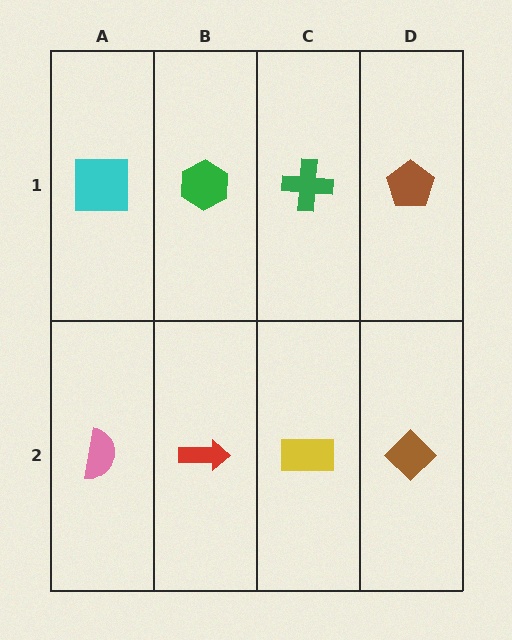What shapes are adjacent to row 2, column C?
A green cross (row 1, column C), a red arrow (row 2, column B), a brown diamond (row 2, column D).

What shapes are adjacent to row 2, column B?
A green hexagon (row 1, column B), a pink semicircle (row 2, column A), a yellow rectangle (row 2, column C).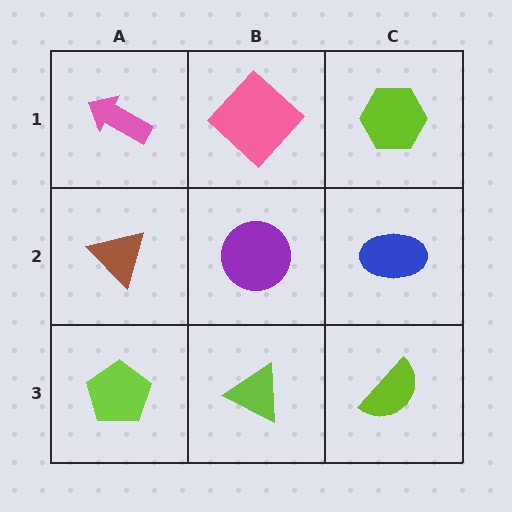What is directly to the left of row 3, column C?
A lime triangle.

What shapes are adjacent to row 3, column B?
A purple circle (row 2, column B), a lime pentagon (row 3, column A), a lime semicircle (row 3, column C).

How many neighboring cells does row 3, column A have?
2.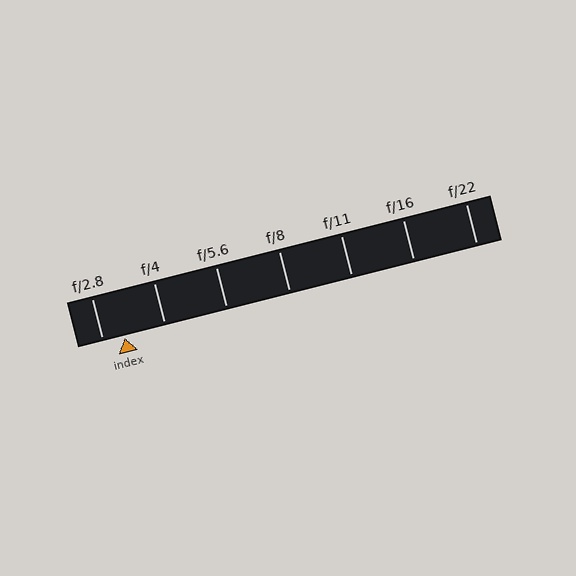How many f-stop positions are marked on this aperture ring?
There are 7 f-stop positions marked.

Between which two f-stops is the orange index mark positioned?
The index mark is between f/2.8 and f/4.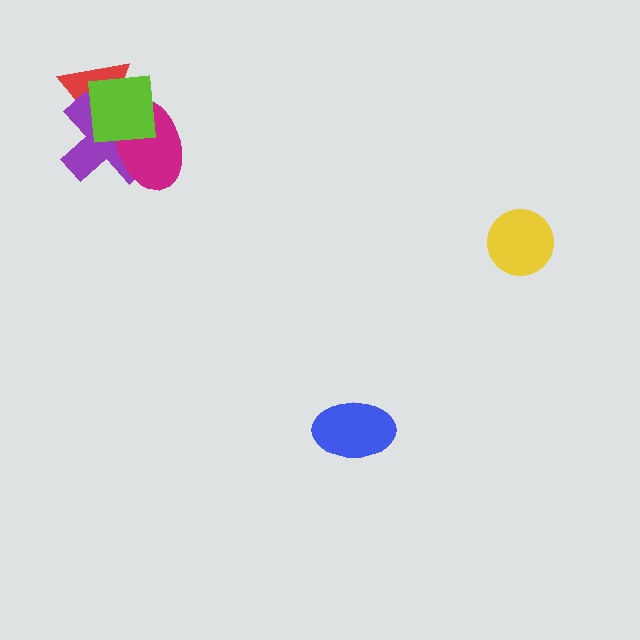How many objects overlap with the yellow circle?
0 objects overlap with the yellow circle.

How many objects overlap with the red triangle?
3 objects overlap with the red triangle.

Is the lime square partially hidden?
No, no other shape covers it.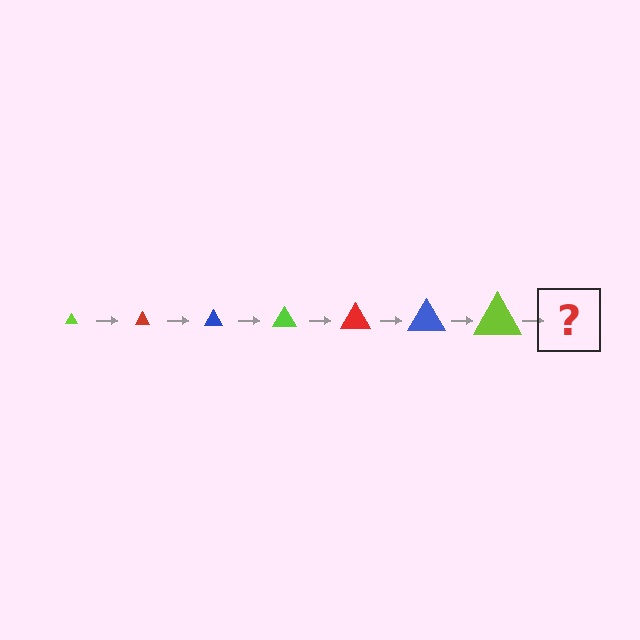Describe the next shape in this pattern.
It should be a red triangle, larger than the previous one.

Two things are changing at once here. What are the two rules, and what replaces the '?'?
The two rules are that the triangle grows larger each step and the color cycles through lime, red, and blue. The '?' should be a red triangle, larger than the previous one.